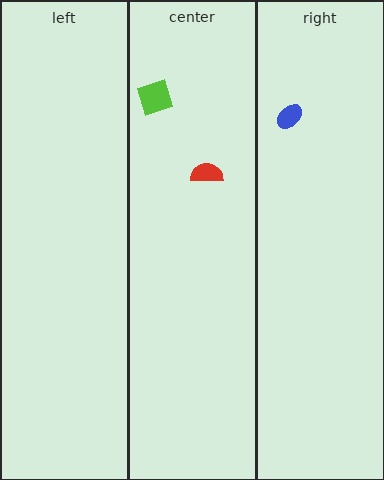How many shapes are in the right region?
1.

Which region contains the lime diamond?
The center region.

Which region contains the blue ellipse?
The right region.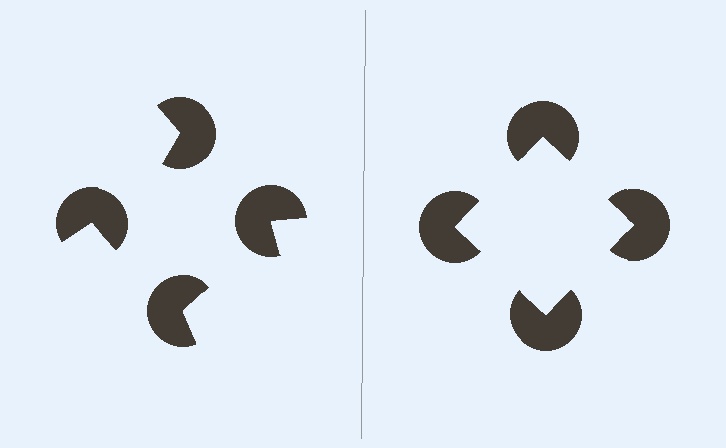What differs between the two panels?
The pac-man discs are positioned identically on both sides; only the wedge orientations differ. On the right they align to a square; on the left they are misaligned.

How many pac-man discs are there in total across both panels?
8 — 4 on each side.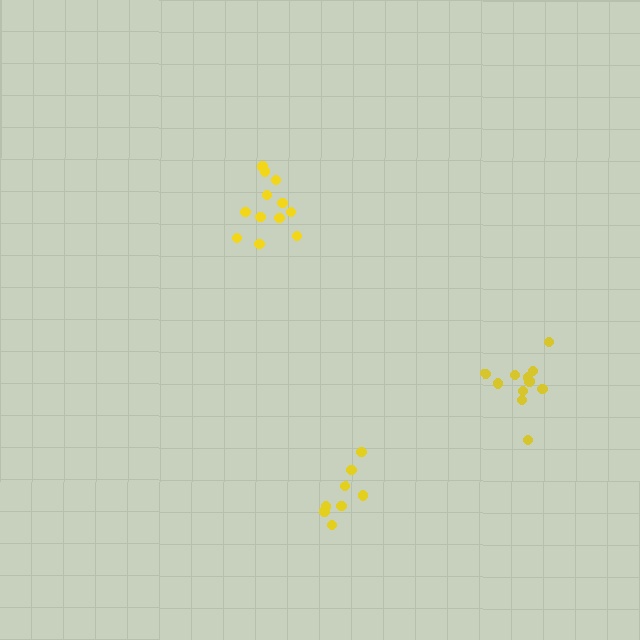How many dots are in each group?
Group 1: 8 dots, Group 2: 12 dots, Group 3: 11 dots (31 total).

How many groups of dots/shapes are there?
There are 3 groups.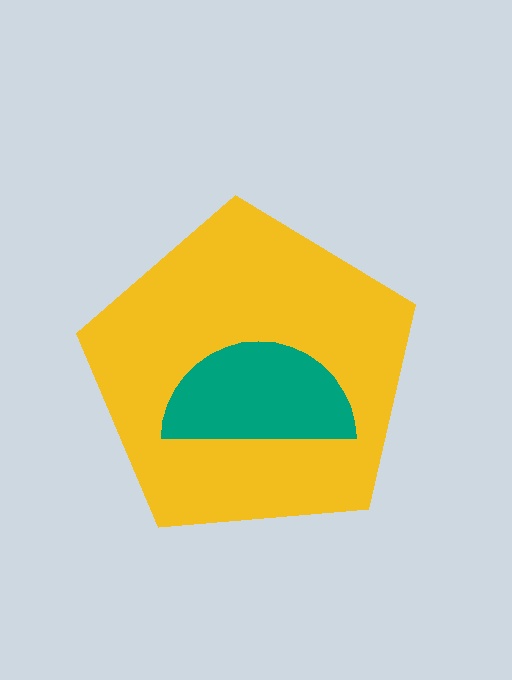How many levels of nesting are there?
2.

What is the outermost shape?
The yellow pentagon.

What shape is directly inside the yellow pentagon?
The teal semicircle.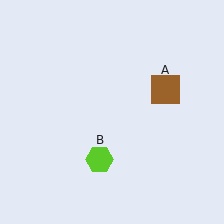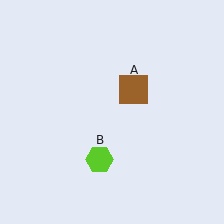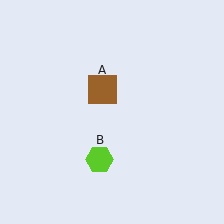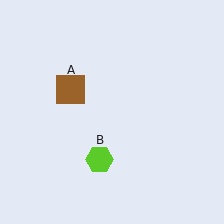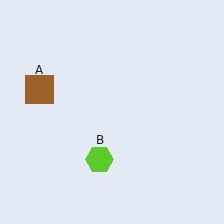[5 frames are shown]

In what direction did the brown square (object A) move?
The brown square (object A) moved left.